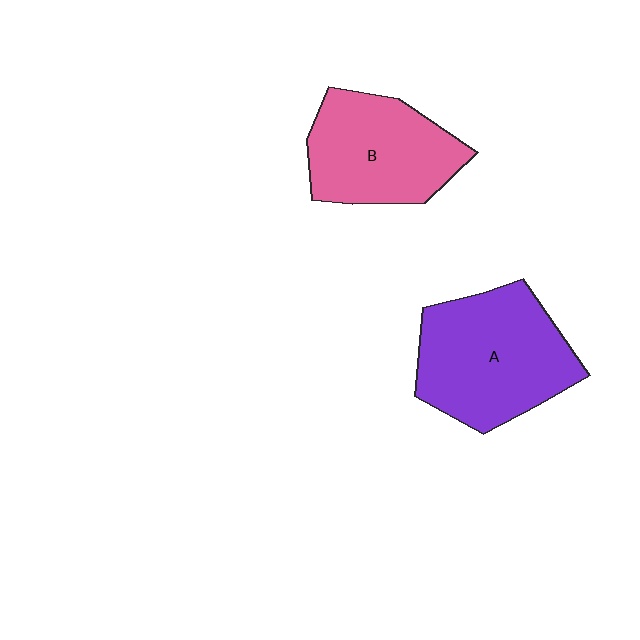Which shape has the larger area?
Shape A (purple).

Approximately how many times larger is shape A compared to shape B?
Approximately 1.2 times.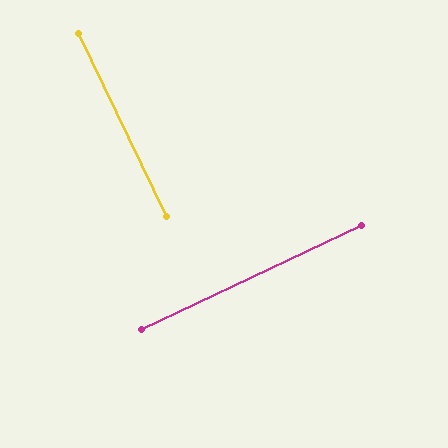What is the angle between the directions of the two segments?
Approximately 90 degrees.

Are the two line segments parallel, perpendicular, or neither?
Perpendicular — they meet at approximately 90°.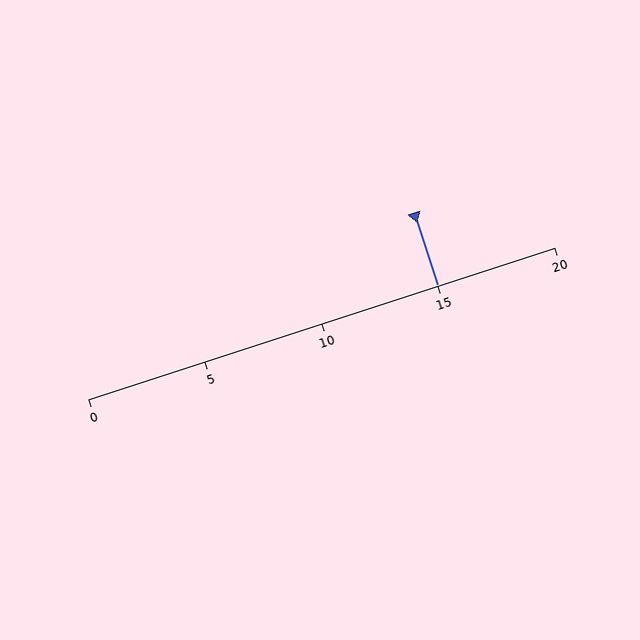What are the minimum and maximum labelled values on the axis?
The axis runs from 0 to 20.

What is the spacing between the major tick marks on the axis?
The major ticks are spaced 5 apart.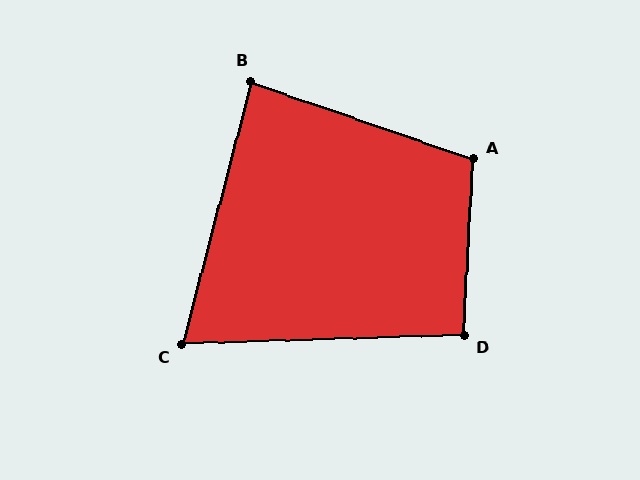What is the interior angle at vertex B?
Approximately 85 degrees (approximately right).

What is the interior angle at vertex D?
Approximately 95 degrees (approximately right).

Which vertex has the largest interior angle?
A, at approximately 106 degrees.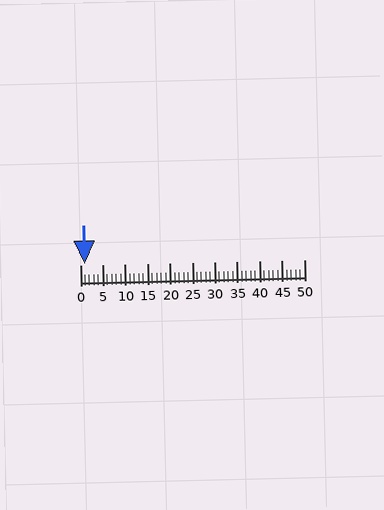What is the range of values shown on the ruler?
The ruler shows values from 0 to 50.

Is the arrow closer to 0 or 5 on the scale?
The arrow is closer to 0.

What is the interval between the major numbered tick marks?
The major tick marks are spaced 5 units apart.